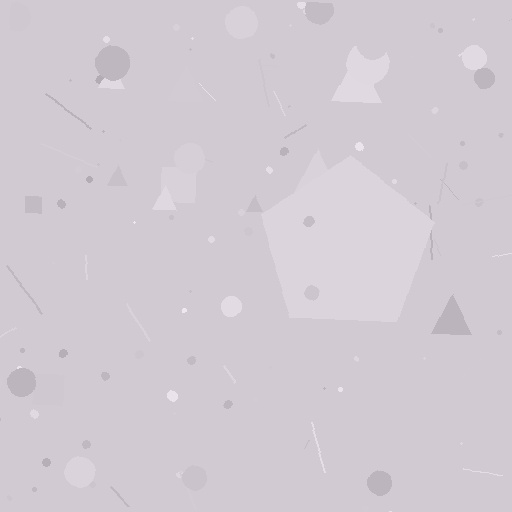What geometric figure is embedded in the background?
A pentagon is embedded in the background.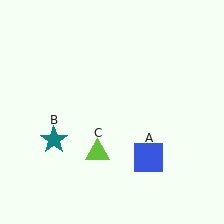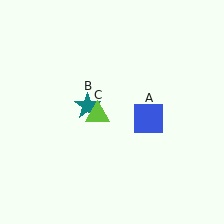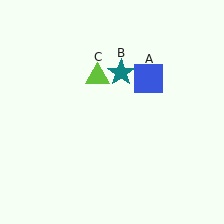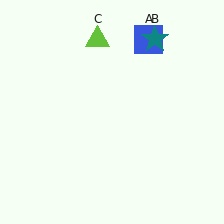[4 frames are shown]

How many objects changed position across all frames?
3 objects changed position: blue square (object A), teal star (object B), lime triangle (object C).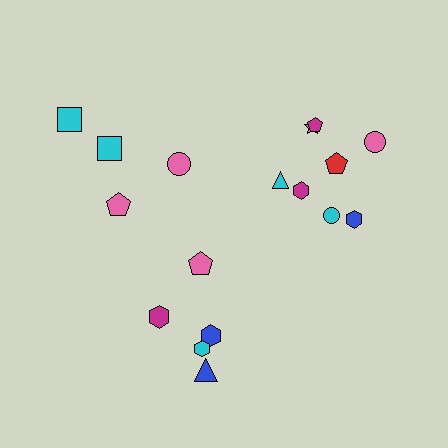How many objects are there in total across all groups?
There are 17 objects.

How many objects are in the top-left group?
There are 4 objects.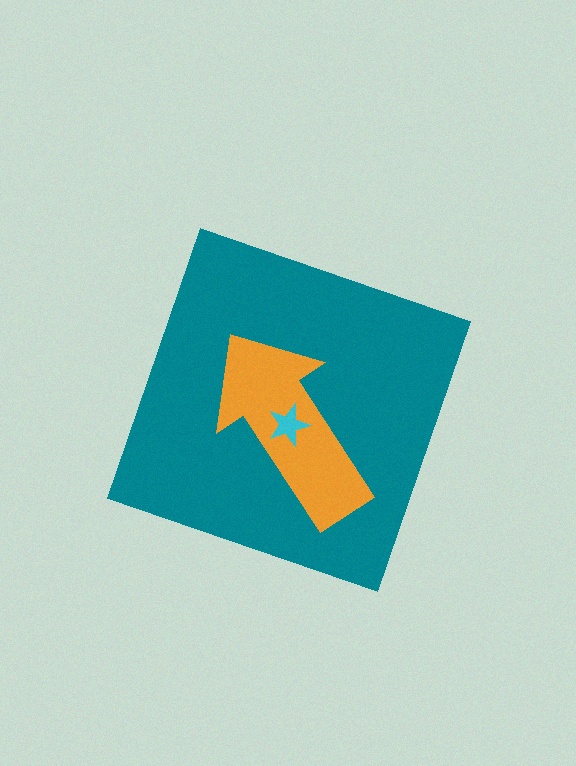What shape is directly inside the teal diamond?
The orange arrow.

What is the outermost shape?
The teal diamond.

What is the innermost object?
The cyan star.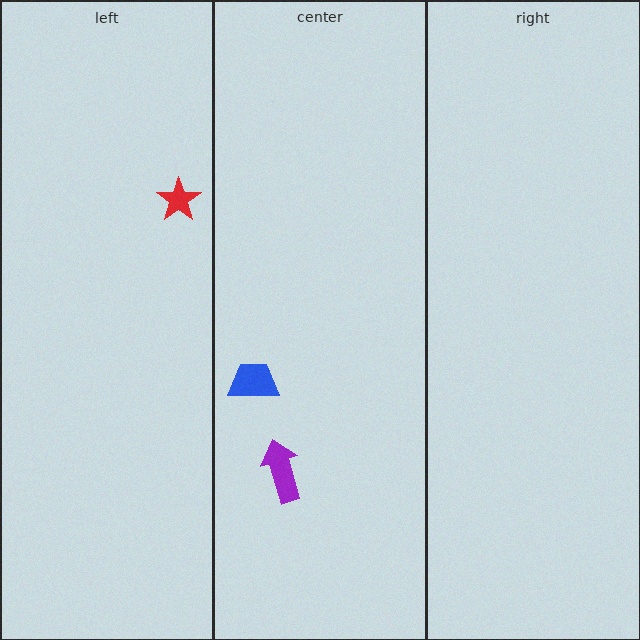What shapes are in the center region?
The purple arrow, the blue trapezoid.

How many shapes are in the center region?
2.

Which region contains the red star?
The left region.